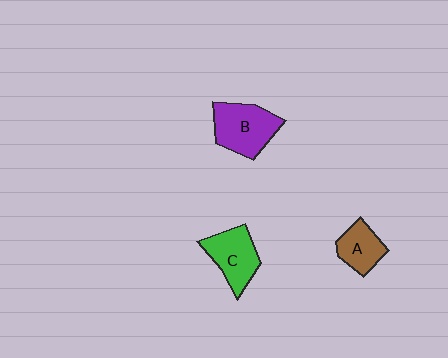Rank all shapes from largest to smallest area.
From largest to smallest: B (purple), C (green), A (brown).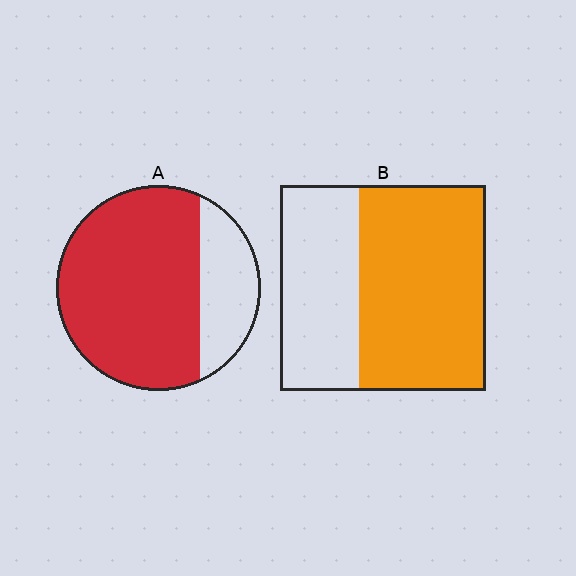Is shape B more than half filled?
Yes.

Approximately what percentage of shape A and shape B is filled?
A is approximately 75% and B is approximately 60%.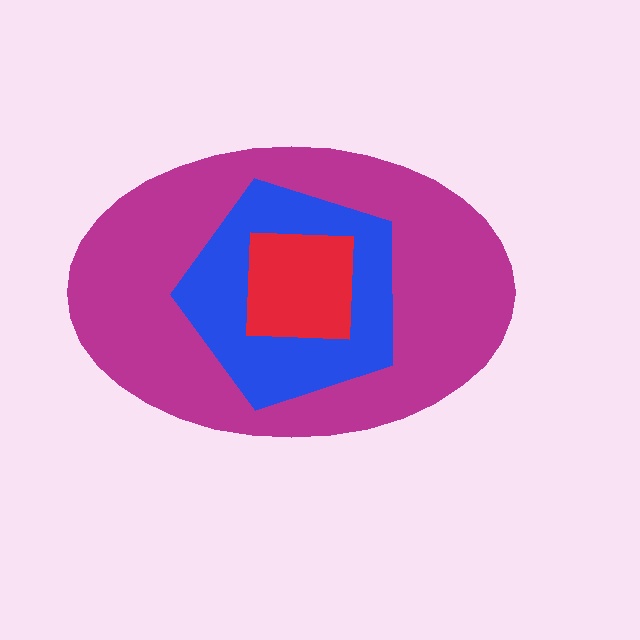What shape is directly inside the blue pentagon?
The red square.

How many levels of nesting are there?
3.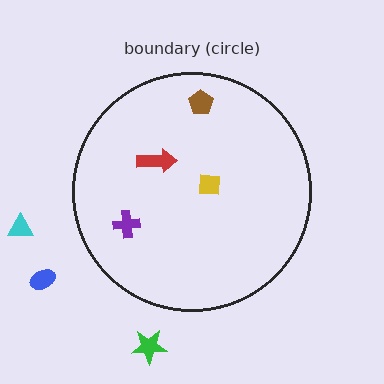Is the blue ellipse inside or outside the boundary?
Outside.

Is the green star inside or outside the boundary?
Outside.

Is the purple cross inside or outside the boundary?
Inside.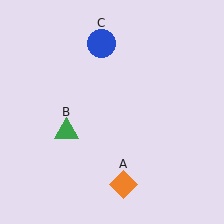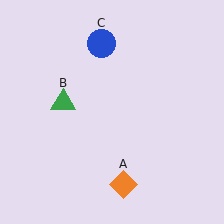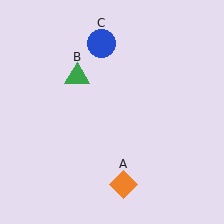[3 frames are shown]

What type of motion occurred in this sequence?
The green triangle (object B) rotated clockwise around the center of the scene.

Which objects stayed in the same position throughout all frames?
Orange diamond (object A) and blue circle (object C) remained stationary.